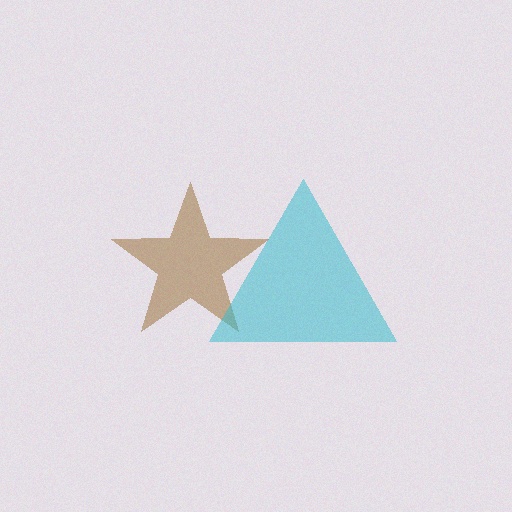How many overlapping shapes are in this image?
There are 2 overlapping shapes in the image.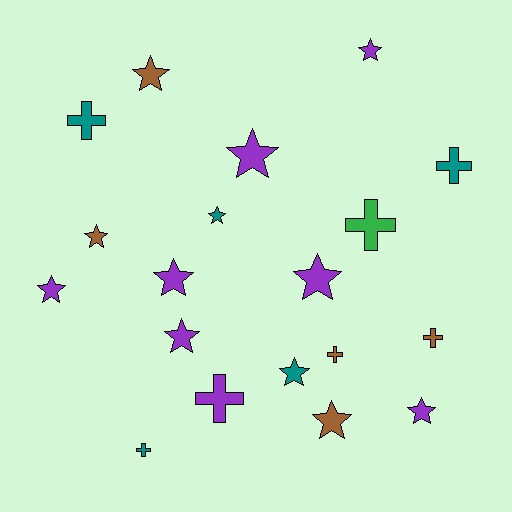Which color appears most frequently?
Purple, with 8 objects.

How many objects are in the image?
There are 19 objects.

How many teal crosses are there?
There are 3 teal crosses.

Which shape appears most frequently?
Star, with 12 objects.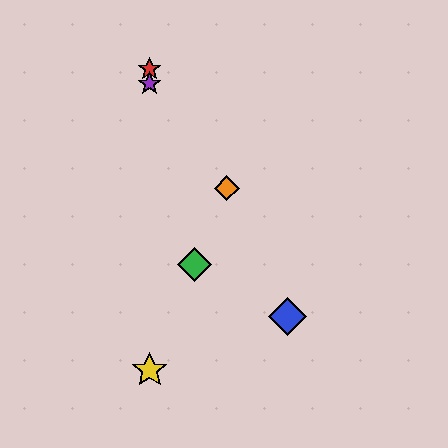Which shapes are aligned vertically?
The red star, the yellow star, the purple star are aligned vertically.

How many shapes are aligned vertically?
3 shapes (the red star, the yellow star, the purple star) are aligned vertically.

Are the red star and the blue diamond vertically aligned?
No, the red star is at x≈150 and the blue diamond is at x≈287.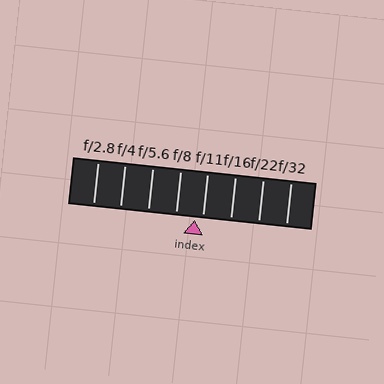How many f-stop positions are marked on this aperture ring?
There are 8 f-stop positions marked.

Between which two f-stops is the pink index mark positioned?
The index mark is between f/8 and f/11.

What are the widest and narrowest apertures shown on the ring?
The widest aperture shown is f/2.8 and the narrowest is f/32.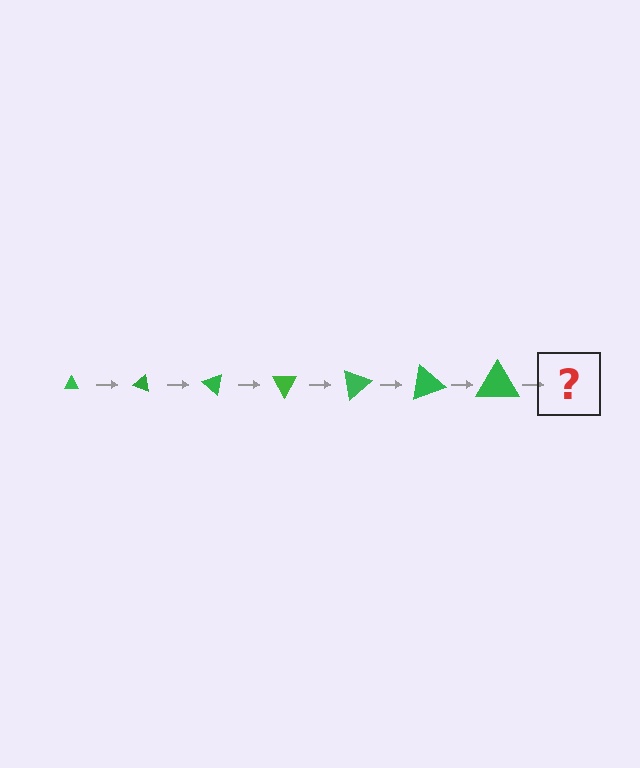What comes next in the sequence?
The next element should be a triangle, larger than the previous one and rotated 140 degrees from the start.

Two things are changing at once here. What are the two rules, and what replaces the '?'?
The two rules are that the triangle grows larger each step and it rotates 20 degrees each step. The '?' should be a triangle, larger than the previous one and rotated 140 degrees from the start.